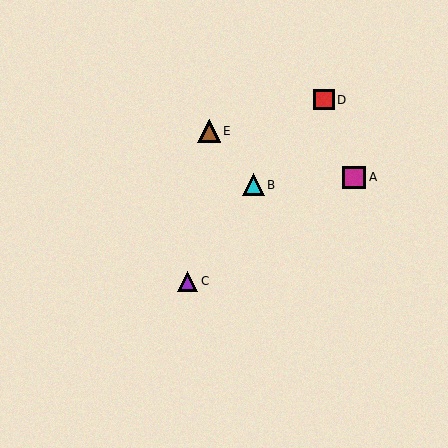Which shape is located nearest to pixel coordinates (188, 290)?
The purple triangle (labeled C) at (188, 281) is nearest to that location.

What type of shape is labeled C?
Shape C is a purple triangle.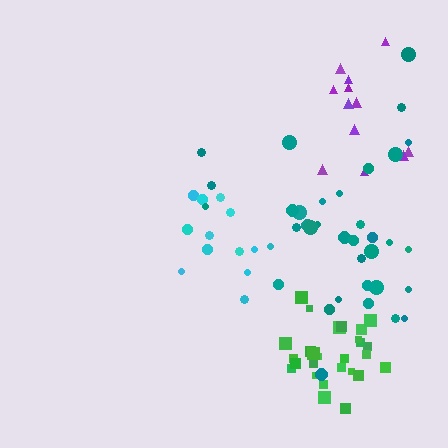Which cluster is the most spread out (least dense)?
Teal.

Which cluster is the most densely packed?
Green.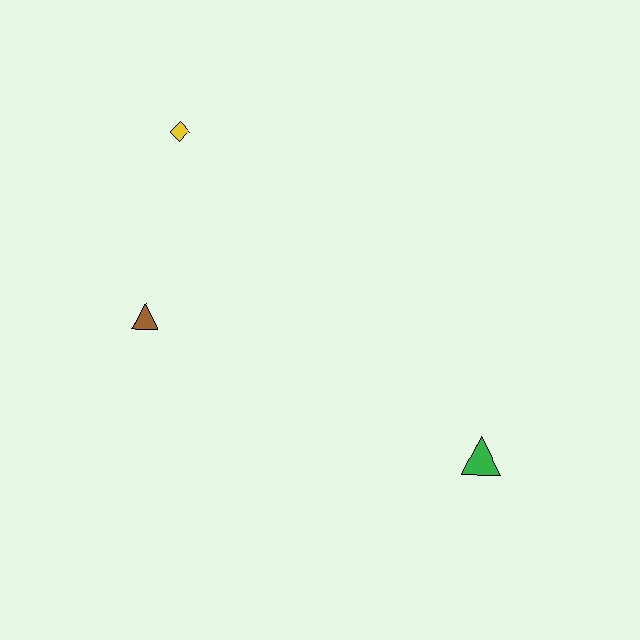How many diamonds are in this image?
There is 1 diamond.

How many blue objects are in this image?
There are no blue objects.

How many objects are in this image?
There are 3 objects.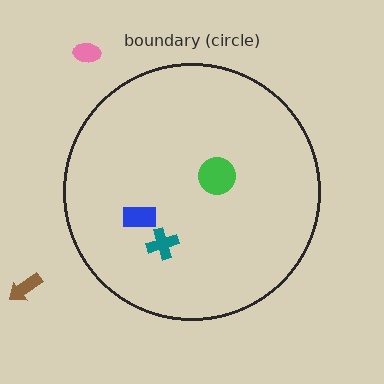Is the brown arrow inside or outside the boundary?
Outside.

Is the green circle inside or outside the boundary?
Inside.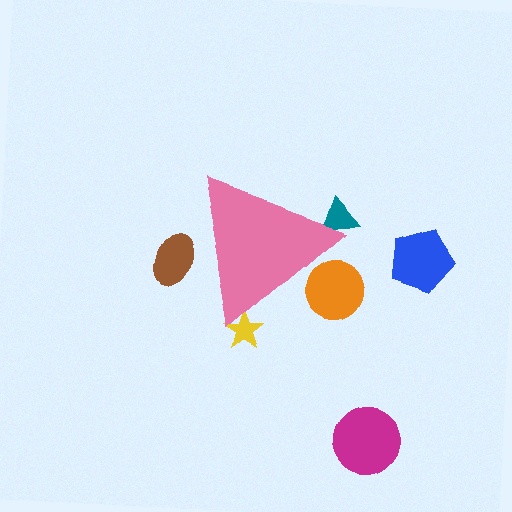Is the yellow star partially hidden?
Yes, the yellow star is partially hidden behind the pink triangle.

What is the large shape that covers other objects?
A pink triangle.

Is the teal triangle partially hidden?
Yes, the teal triangle is partially hidden behind the pink triangle.